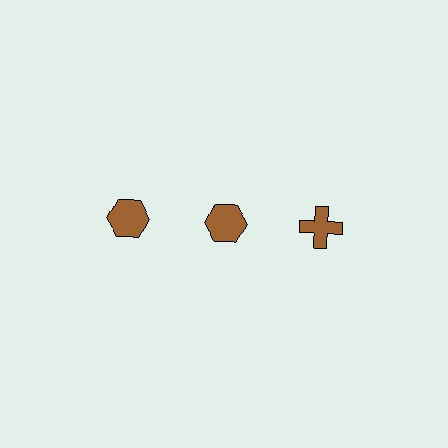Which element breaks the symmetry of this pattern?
The brown cross in the top row, center column breaks the symmetry. All other shapes are brown hexagons.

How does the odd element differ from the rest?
It has a different shape: cross instead of hexagon.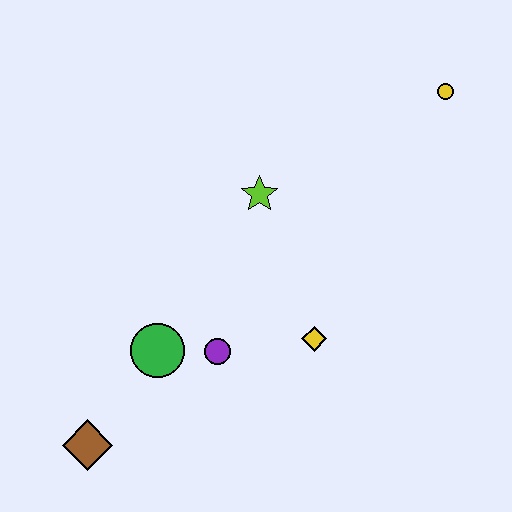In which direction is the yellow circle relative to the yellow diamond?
The yellow circle is above the yellow diamond.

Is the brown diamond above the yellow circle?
No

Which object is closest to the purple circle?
The green circle is closest to the purple circle.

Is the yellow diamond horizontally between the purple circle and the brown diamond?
No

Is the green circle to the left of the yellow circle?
Yes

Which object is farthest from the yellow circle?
The brown diamond is farthest from the yellow circle.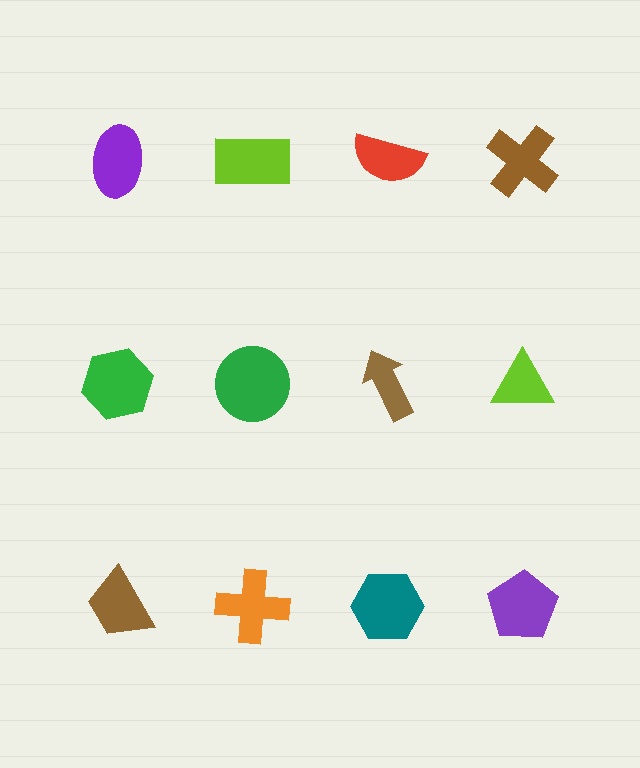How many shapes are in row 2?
4 shapes.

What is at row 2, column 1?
A green hexagon.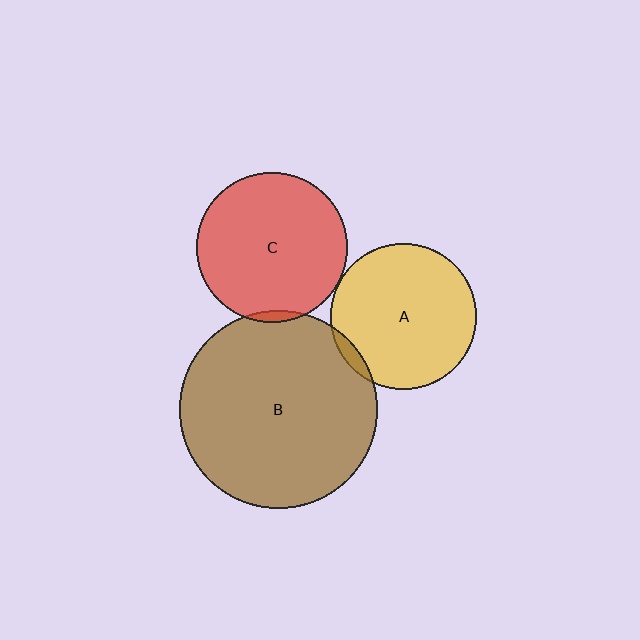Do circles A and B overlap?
Yes.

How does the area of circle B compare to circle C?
Approximately 1.7 times.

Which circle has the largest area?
Circle B (brown).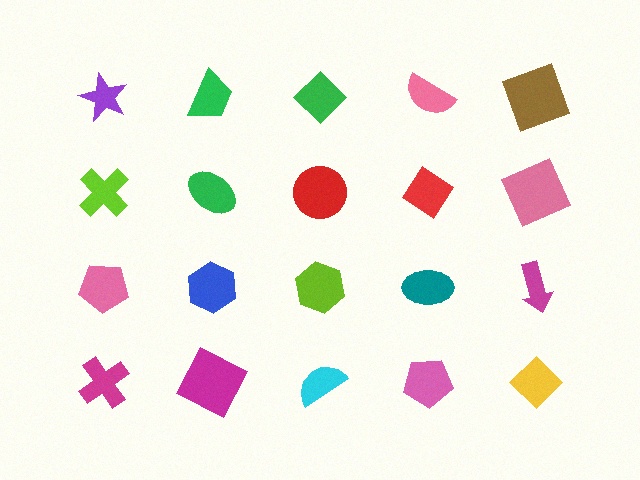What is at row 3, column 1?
A pink pentagon.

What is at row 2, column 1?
A lime cross.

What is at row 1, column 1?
A purple star.